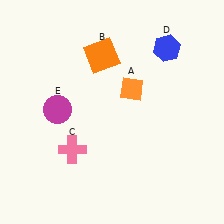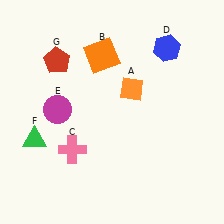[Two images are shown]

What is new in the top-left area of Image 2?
A red pentagon (G) was added in the top-left area of Image 2.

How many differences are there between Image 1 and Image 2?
There are 2 differences between the two images.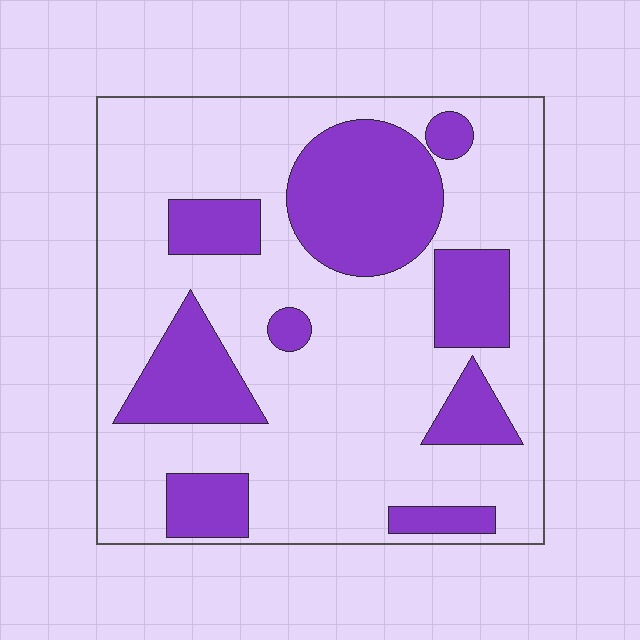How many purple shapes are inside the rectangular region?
9.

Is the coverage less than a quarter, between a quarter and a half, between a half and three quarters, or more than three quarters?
Between a quarter and a half.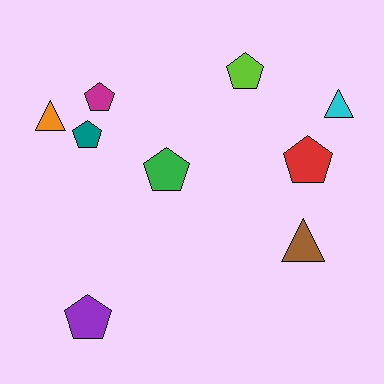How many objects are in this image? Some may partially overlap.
There are 9 objects.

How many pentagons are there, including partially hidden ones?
There are 6 pentagons.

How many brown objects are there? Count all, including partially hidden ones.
There is 1 brown object.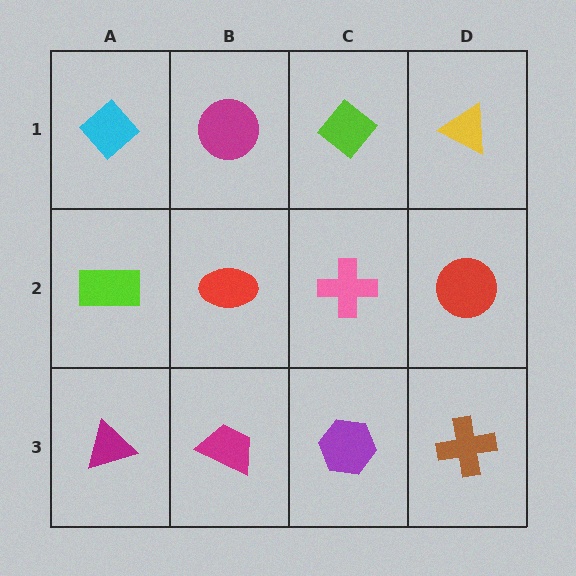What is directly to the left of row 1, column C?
A magenta circle.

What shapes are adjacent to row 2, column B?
A magenta circle (row 1, column B), a magenta trapezoid (row 3, column B), a lime rectangle (row 2, column A), a pink cross (row 2, column C).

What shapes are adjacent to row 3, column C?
A pink cross (row 2, column C), a magenta trapezoid (row 3, column B), a brown cross (row 3, column D).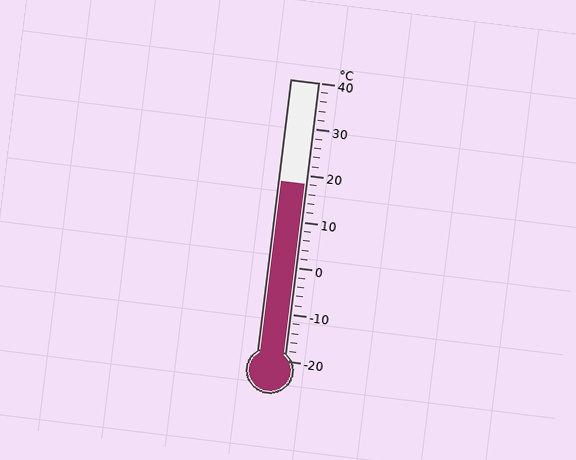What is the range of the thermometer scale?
The thermometer scale ranges from -20°C to 40°C.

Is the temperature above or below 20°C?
The temperature is below 20°C.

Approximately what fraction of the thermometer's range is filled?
The thermometer is filled to approximately 65% of its range.